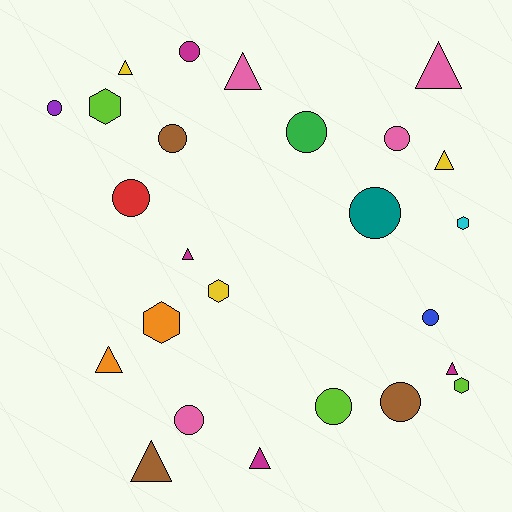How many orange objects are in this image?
There are 2 orange objects.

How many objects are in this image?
There are 25 objects.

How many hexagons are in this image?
There are 5 hexagons.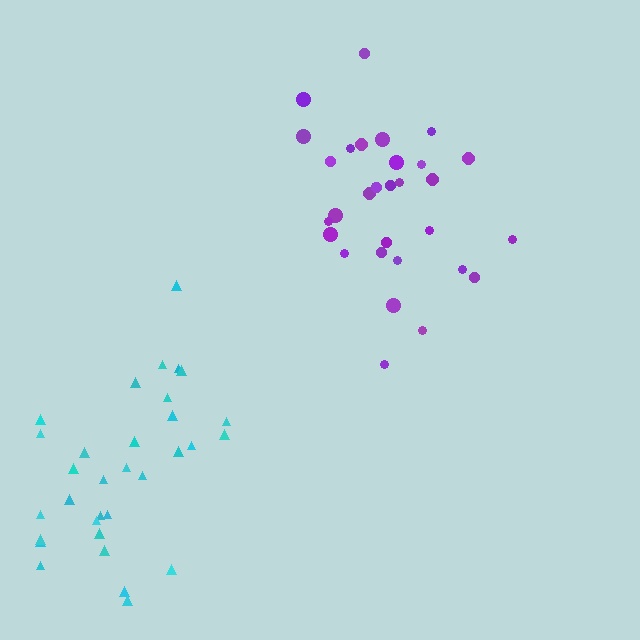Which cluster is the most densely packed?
Purple.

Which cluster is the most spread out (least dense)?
Cyan.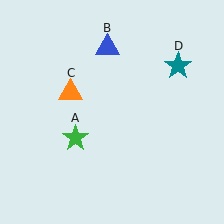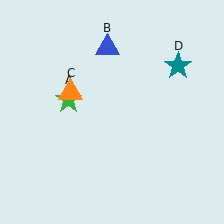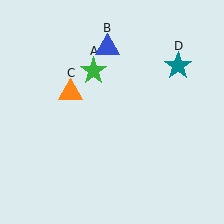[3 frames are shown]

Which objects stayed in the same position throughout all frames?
Blue triangle (object B) and orange triangle (object C) and teal star (object D) remained stationary.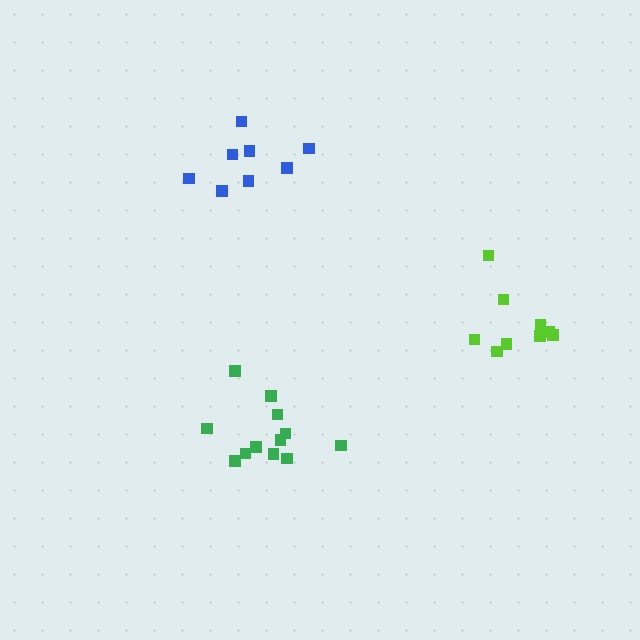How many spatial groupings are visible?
There are 3 spatial groupings.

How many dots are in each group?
Group 1: 9 dots, Group 2: 12 dots, Group 3: 8 dots (29 total).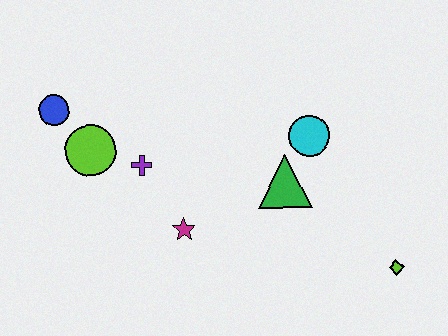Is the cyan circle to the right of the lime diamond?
No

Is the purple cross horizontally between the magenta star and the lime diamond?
No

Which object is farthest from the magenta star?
The lime diamond is farthest from the magenta star.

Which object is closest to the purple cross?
The lime circle is closest to the purple cross.